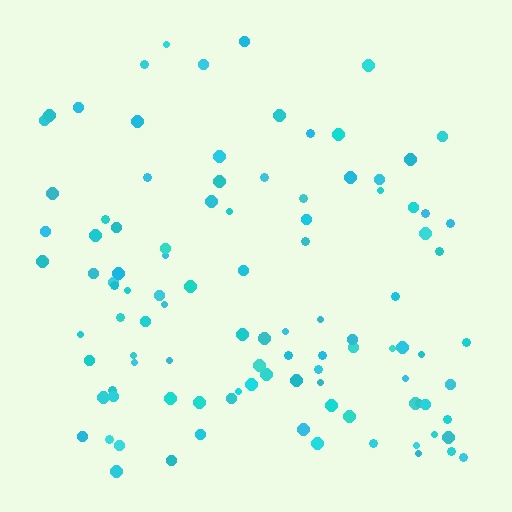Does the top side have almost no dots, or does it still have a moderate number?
Still a moderate number, just noticeably fewer than the bottom.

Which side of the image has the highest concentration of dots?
The bottom.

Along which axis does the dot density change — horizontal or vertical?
Vertical.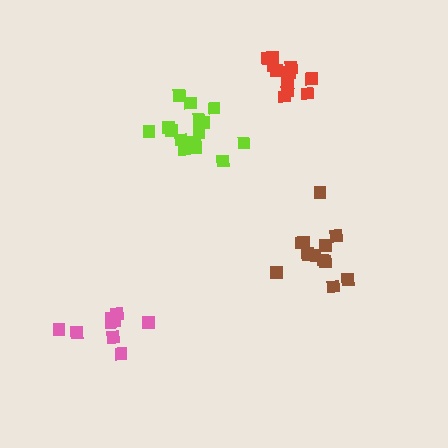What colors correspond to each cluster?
The clusters are colored: red, lime, pink, brown.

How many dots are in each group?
Group 1: 11 dots, Group 2: 15 dots, Group 3: 9 dots, Group 4: 12 dots (47 total).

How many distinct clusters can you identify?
There are 4 distinct clusters.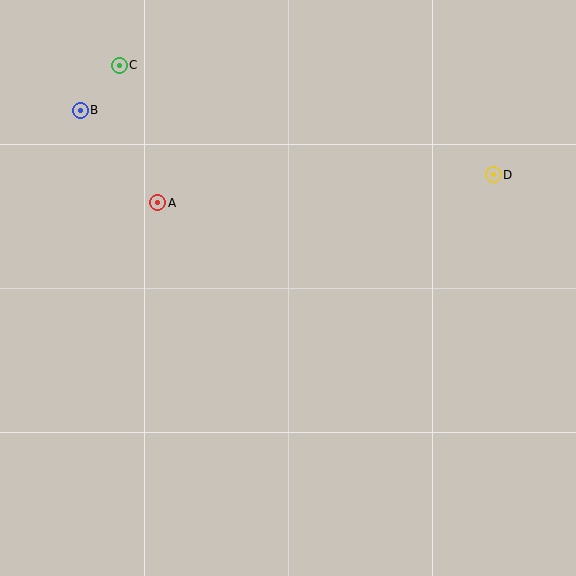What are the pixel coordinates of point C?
Point C is at (119, 65).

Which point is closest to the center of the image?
Point A at (158, 203) is closest to the center.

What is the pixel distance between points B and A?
The distance between B and A is 121 pixels.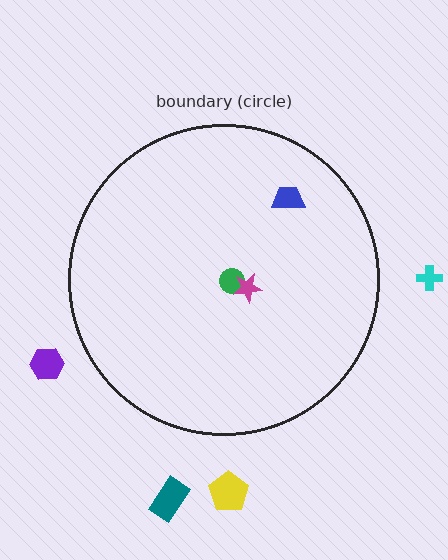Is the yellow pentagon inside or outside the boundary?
Outside.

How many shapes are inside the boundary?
3 inside, 4 outside.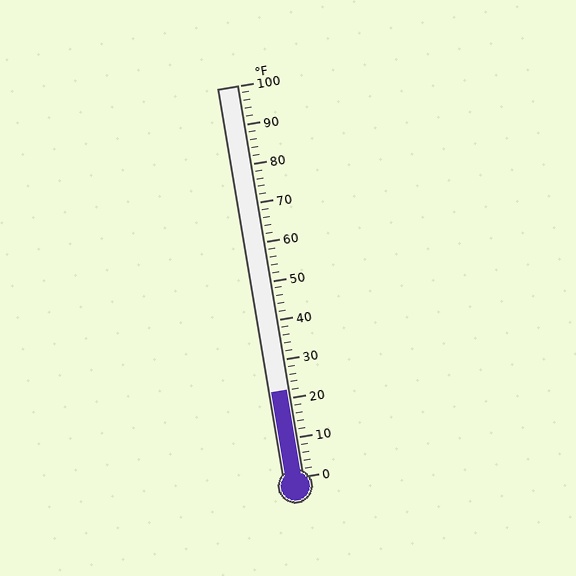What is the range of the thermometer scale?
The thermometer scale ranges from 0°F to 100°F.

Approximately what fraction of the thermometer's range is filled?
The thermometer is filled to approximately 20% of its range.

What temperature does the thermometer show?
The thermometer shows approximately 22°F.